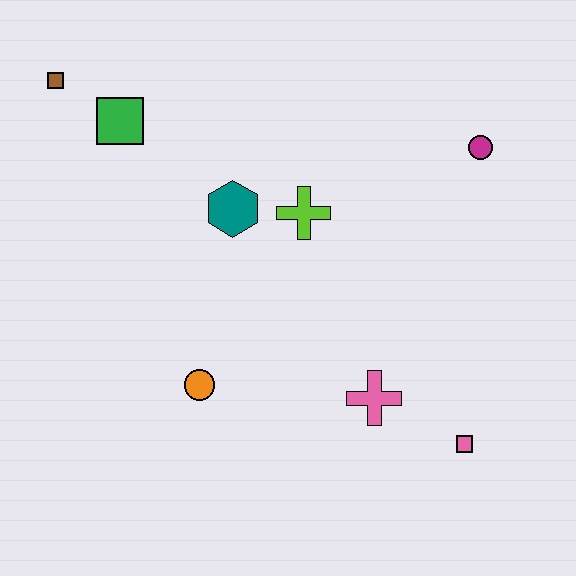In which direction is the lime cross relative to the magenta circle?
The lime cross is to the left of the magenta circle.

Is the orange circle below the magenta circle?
Yes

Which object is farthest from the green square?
The pink square is farthest from the green square.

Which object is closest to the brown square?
The green square is closest to the brown square.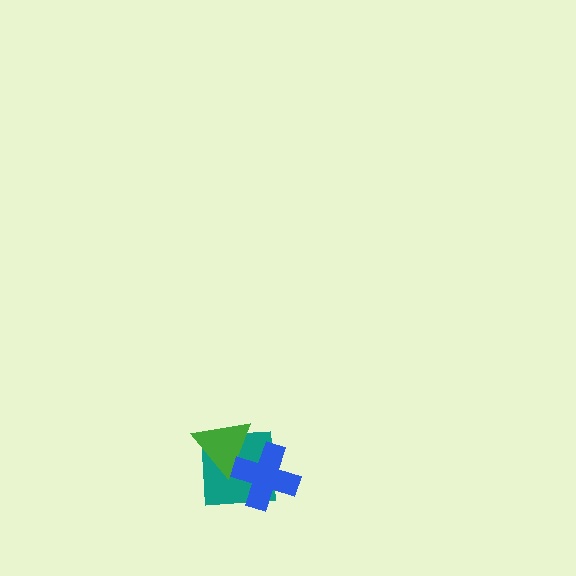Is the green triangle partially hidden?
Yes, it is partially covered by another shape.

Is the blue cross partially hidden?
No, no other shape covers it.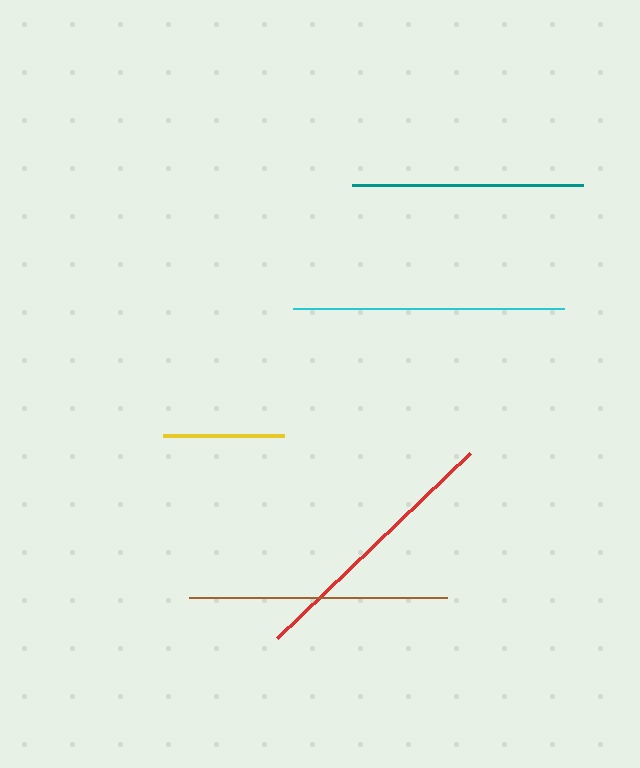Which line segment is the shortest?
The yellow line is the shortest at approximately 121 pixels.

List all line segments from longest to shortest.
From longest to shortest: cyan, red, brown, teal, yellow.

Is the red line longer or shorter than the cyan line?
The cyan line is longer than the red line.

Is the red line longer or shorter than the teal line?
The red line is longer than the teal line.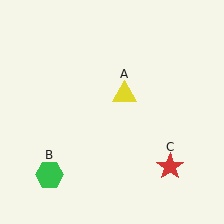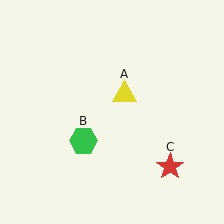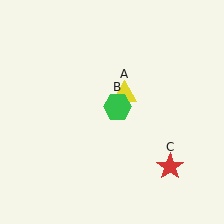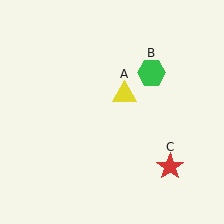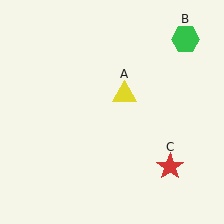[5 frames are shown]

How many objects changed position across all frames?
1 object changed position: green hexagon (object B).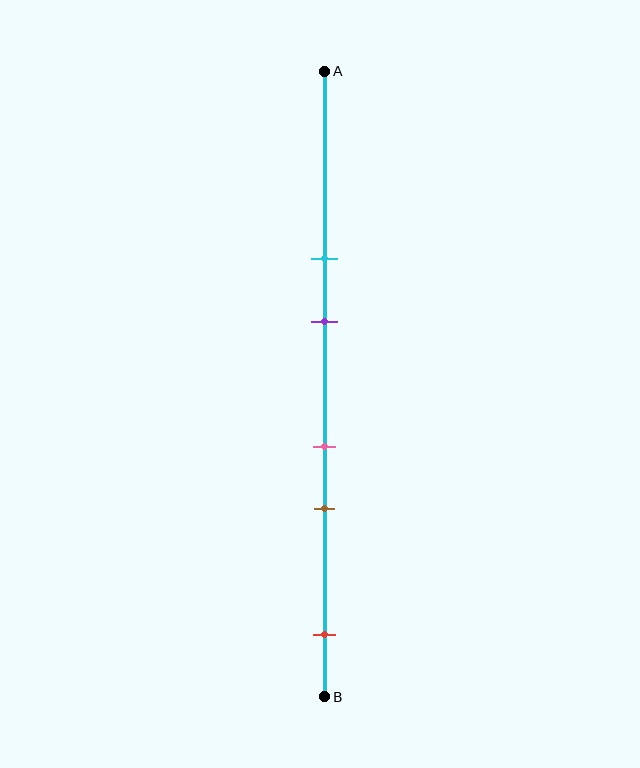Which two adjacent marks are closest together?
The pink and brown marks are the closest adjacent pair.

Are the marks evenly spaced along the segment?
No, the marks are not evenly spaced.